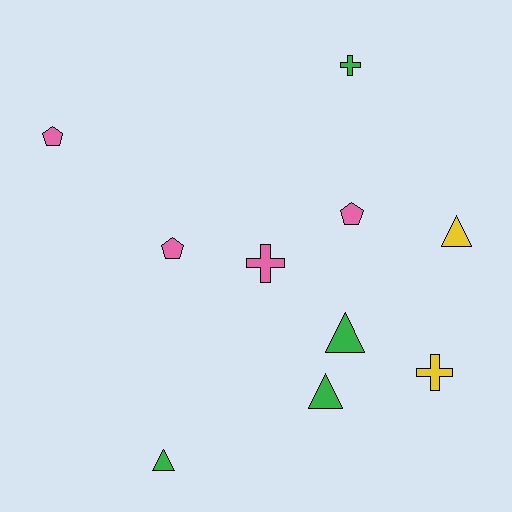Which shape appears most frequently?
Triangle, with 4 objects.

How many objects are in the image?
There are 10 objects.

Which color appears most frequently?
Pink, with 4 objects.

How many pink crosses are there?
There is 1 pink cross.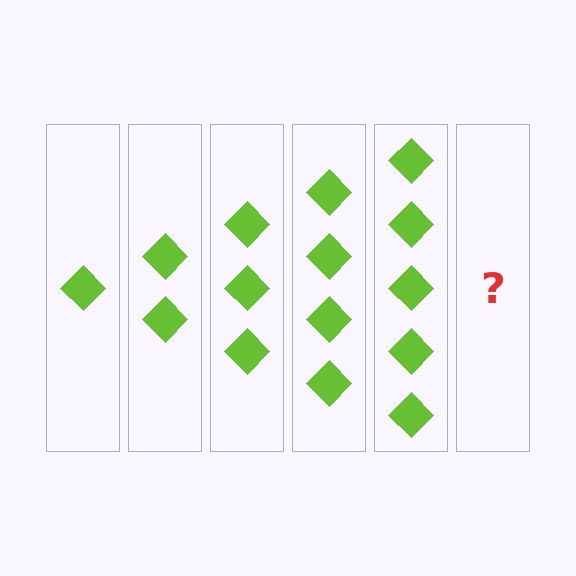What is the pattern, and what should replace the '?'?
The pattern is that each step adds one more diamond. The '?' should be 6 diamonds.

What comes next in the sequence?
The next element should be 6 diamonds.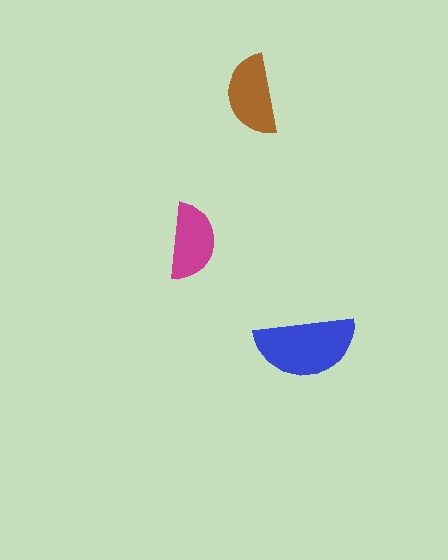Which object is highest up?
The brown semicircle is topmost.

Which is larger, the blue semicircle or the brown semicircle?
The blue one.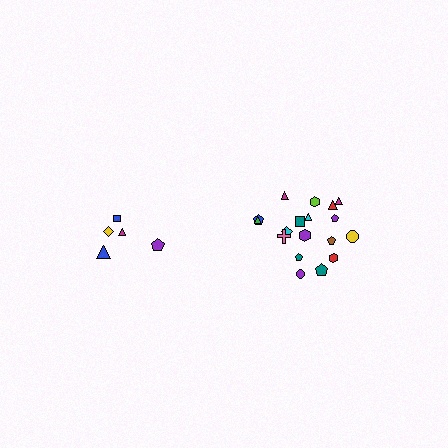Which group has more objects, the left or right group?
The right group.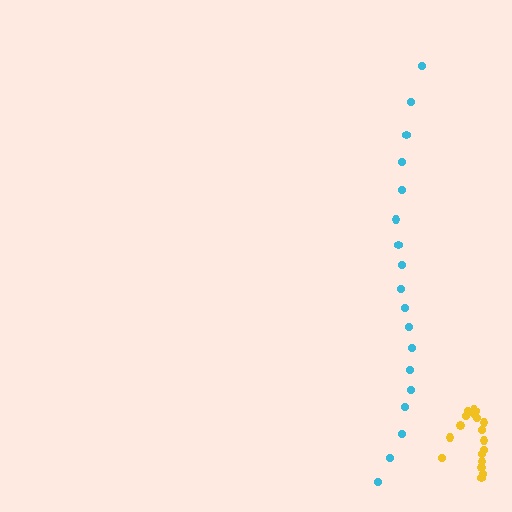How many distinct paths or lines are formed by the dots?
There are 2 distinct paths.